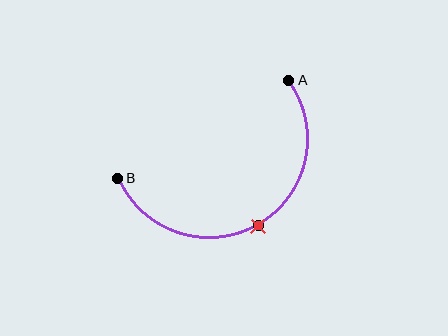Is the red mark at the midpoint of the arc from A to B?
Yes. The red mark lies on the arc at equal arc-length from both A and B — it is the arc midpoint.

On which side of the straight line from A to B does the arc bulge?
The arc bulges below the straight line connecting A and B.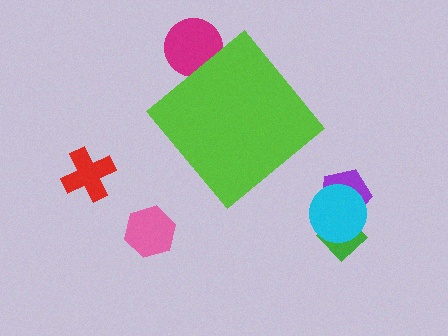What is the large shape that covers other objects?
A lime diamond.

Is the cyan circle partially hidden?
No, the cyan circle is fully visible.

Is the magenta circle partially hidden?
Yes, the magenta circle is partially hidden behind the lime diamond.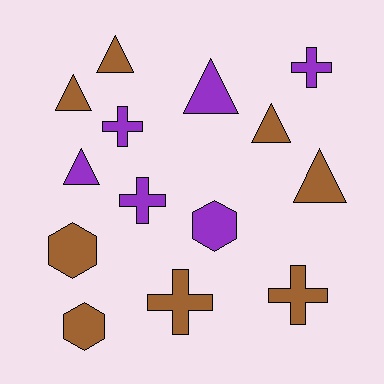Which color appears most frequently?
Brown, with 8 objects.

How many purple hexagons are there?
There is 1 purple hexagon.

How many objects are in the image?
There are 14 objects.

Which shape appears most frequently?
Triangle, with 6 objects.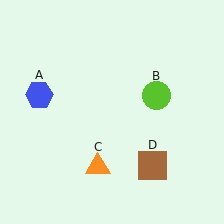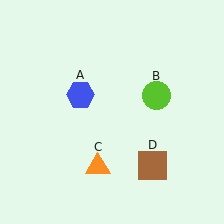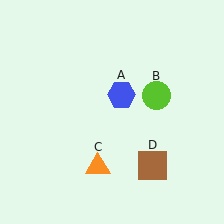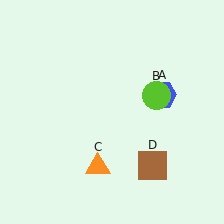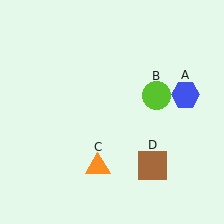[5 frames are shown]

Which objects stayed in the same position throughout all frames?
Lime circle (object B) and orange triangle (object C) and brown square (object D) remained stationary.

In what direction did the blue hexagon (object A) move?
The blue hexagon (object A) moved right.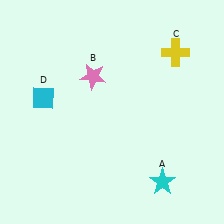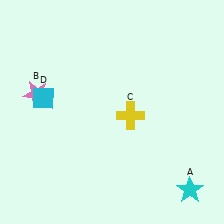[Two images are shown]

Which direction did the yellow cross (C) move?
The yellow cross (C) moved down.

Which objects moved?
The objects that moved are: the cyan star (A), the pink star (B), the yellow cross (C).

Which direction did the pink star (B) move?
The pink star (B) moved left.